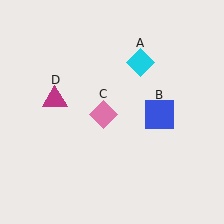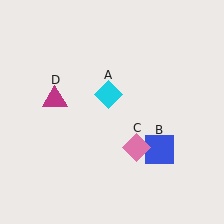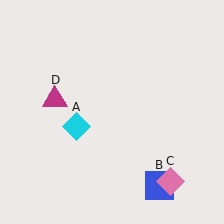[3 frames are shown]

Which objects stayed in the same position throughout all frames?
Magenta triangle (object D) remained stationary.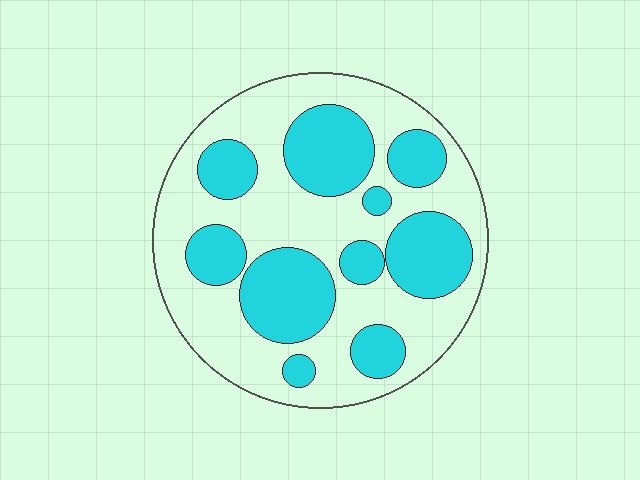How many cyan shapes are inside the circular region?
10.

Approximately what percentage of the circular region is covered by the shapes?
Approximately 40%.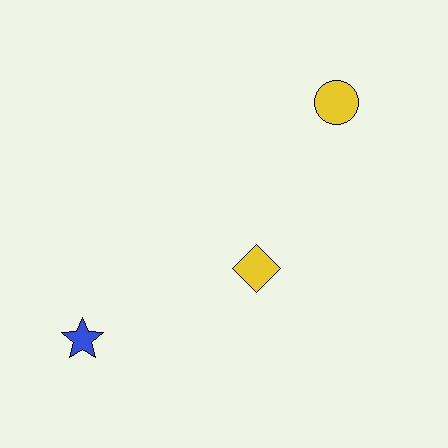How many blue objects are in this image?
There is 1 blue object.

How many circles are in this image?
There is 1 circle.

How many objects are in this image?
There are 3 objects.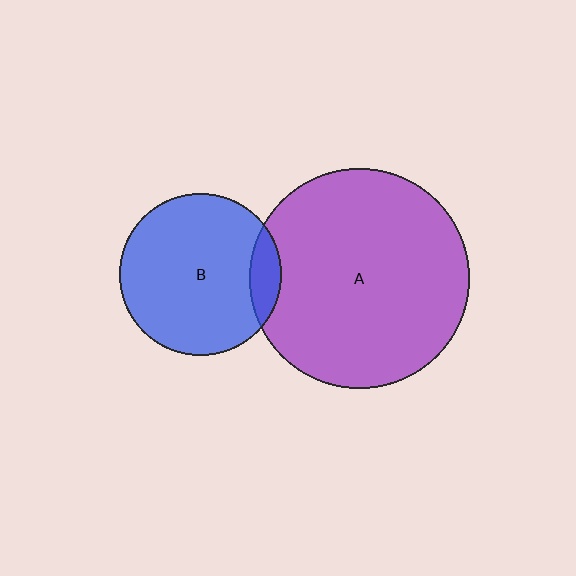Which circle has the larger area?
Circle A (purple).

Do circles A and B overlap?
Yes.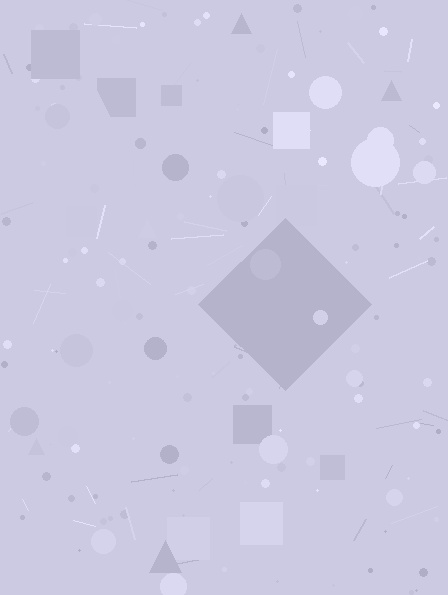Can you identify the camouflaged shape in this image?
The camouflaged shape is a diamond.